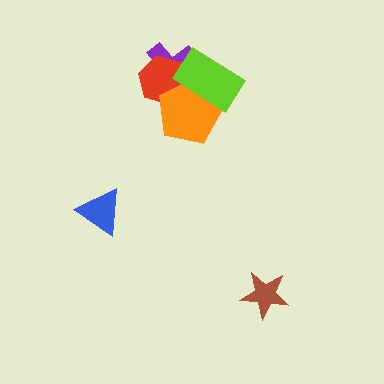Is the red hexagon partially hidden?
Yes, it is partially covered by another shape.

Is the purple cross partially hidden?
Yes, it is partially covered by another shape.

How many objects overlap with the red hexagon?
3 objects overlap with the red hexagon.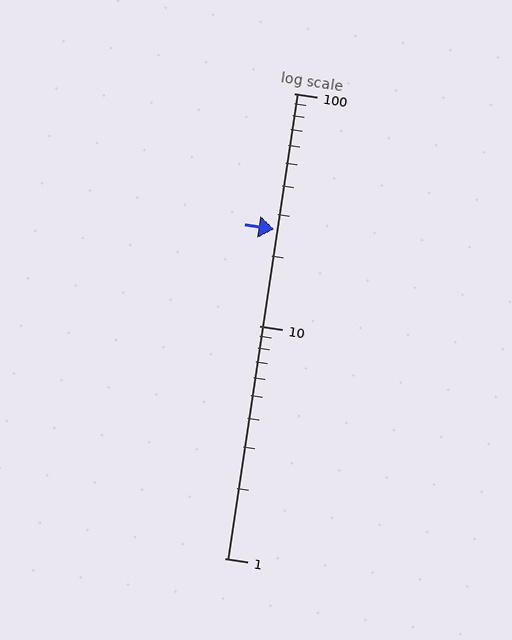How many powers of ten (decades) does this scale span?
The scale spans 2 decades, from 1 to 100.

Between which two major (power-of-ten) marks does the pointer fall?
The pointer is between 10 and 100.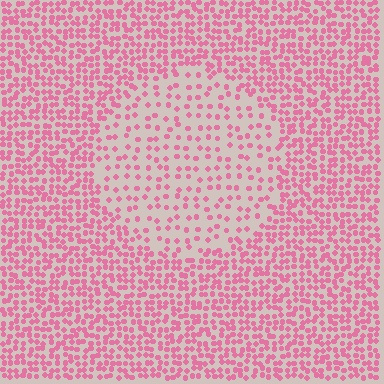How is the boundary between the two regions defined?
The boundary is defined by a change in element density (approximately 2.2x ratio). All elements are the same color, size, and shape.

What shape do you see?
I see a circle.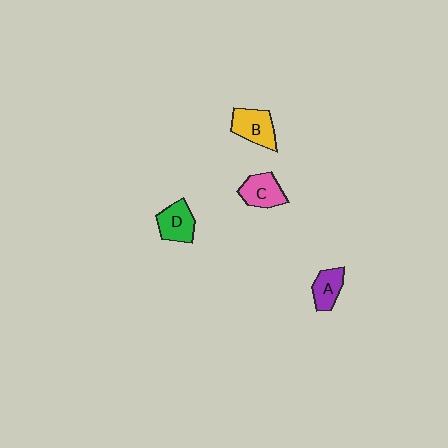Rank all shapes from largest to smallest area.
From largest to smallest: B (yellow), C (pink), D (green), A (purple).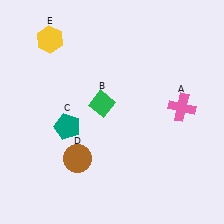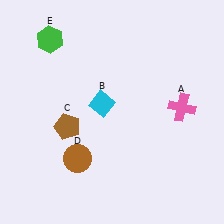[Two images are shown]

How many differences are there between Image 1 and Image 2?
There are 3 differences between the two images.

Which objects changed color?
B changed from green to cyan. C changed from teal to brown. E changed from yellow to green.